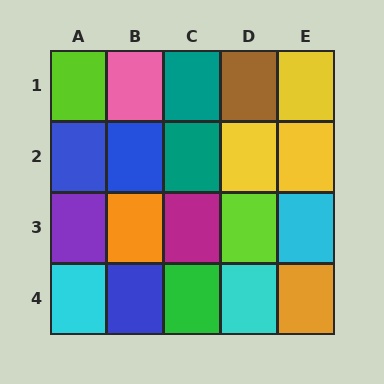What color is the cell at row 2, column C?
Teal.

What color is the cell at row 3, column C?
Magenta.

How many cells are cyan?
3 cells are cyan.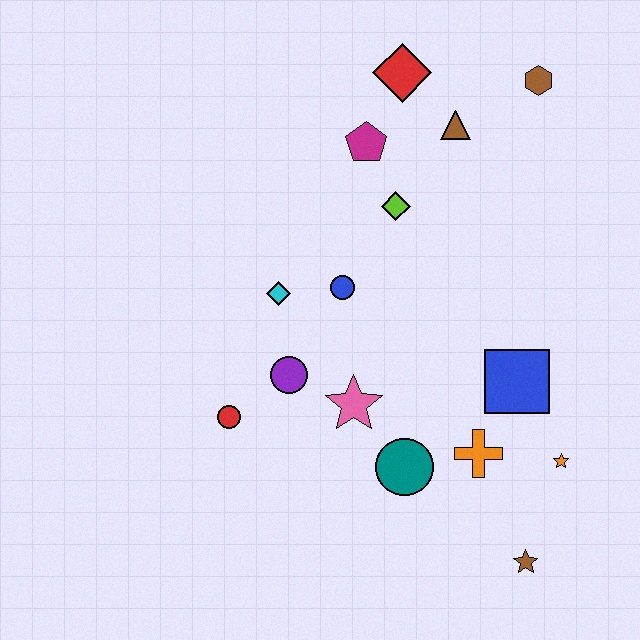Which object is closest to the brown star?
The orange star is closest to the brown star.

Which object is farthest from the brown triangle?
The brown star is farthest from the brown triangle.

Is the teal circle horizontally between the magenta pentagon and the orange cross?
Yes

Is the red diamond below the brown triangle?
No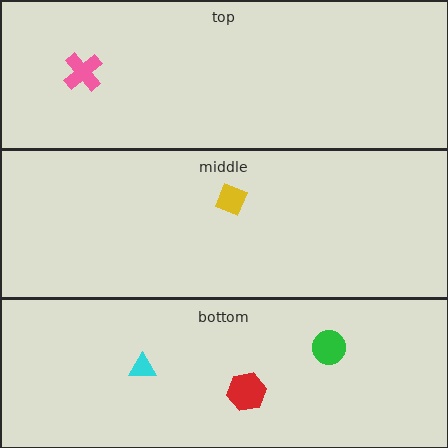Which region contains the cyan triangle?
The bottom region.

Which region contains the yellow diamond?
The middle region.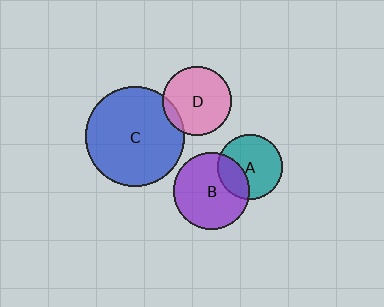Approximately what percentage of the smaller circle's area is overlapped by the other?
Approximately 30%.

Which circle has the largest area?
Circle C (blue).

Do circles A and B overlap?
Yes.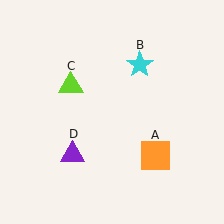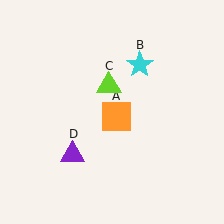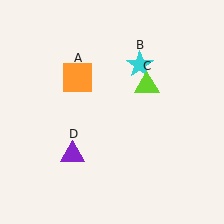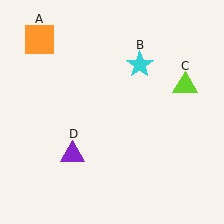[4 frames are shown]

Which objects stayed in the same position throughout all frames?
Cyan star (object B) and purple triangle (object D) remained stationary.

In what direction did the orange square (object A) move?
The orange square (object A) moved up and to the left.